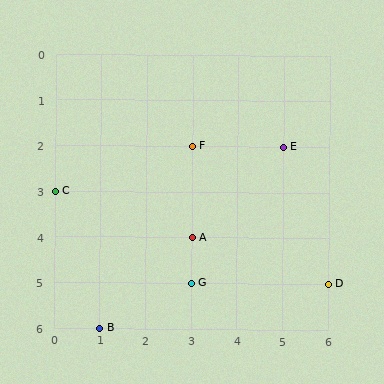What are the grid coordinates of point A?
Point A is at grid coordinates (3, 4).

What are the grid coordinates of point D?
Point D is at grid coordinates (6, 5).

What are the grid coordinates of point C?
Point C is at grid coordinates (0, 3).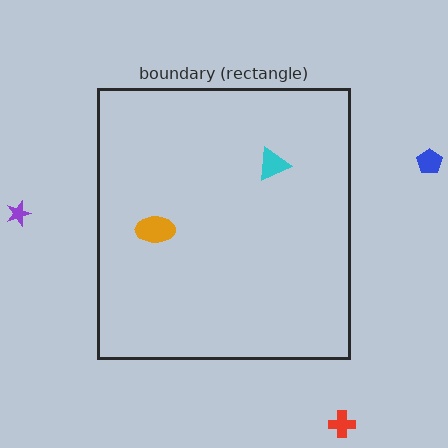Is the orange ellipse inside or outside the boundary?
Inside.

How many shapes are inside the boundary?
2 inside, 3 outside.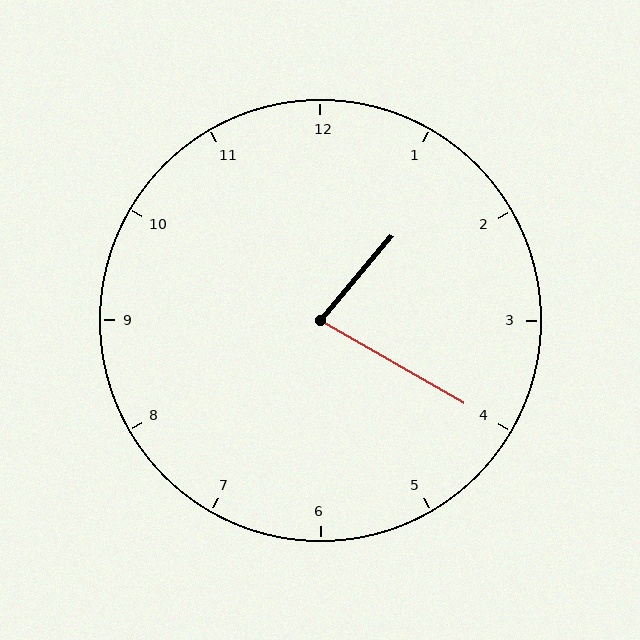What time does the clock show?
1:20.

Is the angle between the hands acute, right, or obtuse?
It is acute.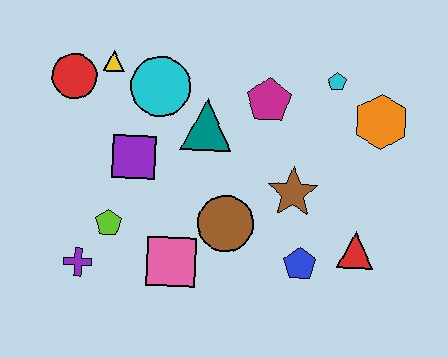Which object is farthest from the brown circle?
The red circle is farthest from the brown circle.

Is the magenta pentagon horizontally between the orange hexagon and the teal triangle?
Yes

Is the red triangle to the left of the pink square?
No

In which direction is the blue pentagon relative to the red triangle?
The blue pentagon is to the left of the red triangle.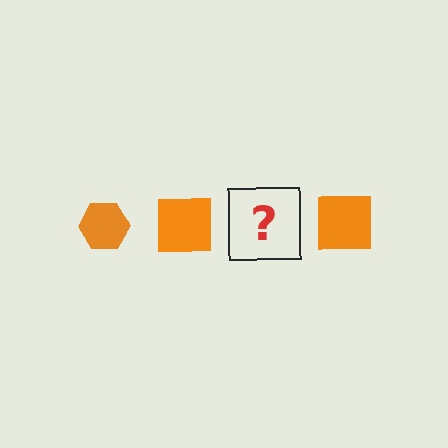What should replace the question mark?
The question mark should be replaced with an orange hexagon.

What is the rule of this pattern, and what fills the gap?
The rule is that the pattern cycles through hexagon, square shapes in orange. The gap should be filled with an orange hexagon.